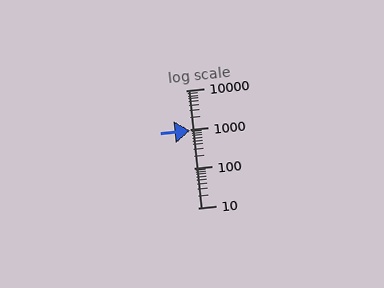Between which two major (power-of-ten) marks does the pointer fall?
The pointer is between 100 and 1000.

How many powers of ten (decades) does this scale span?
The scale spans 3 decades, from 10 to 10000.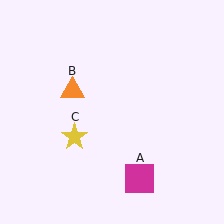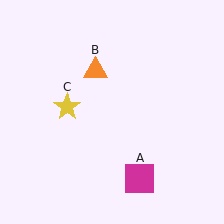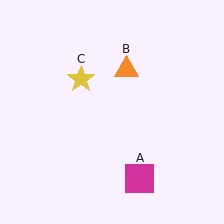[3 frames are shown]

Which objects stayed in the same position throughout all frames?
Magenta square (object A) remained stationary.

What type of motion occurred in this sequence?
The orange triangle (object B), yellow star (object C) rotated clockwise around the center of the scene.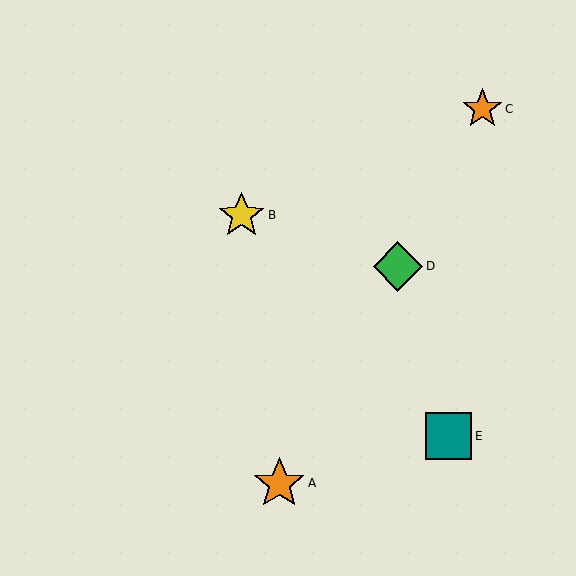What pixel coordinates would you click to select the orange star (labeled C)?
Click at (482, 109) to select the orange star C.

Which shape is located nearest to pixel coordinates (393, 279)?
The green diamond (labeled D) at (398, 267) is nearest to that location.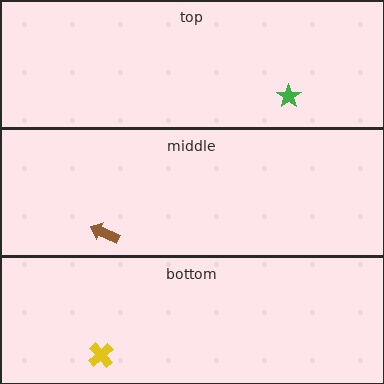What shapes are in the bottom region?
The yellow cross.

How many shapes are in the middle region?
1.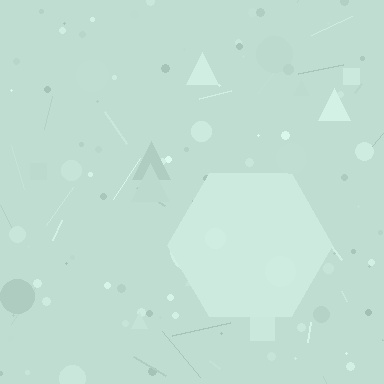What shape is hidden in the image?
A hexagon is hidden in the image.